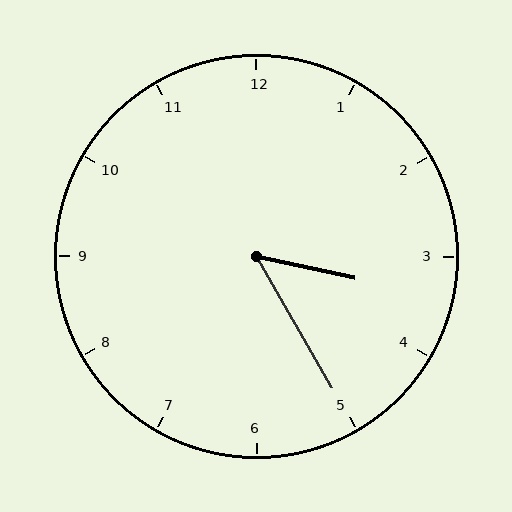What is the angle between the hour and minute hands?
Approximately 48 degrees.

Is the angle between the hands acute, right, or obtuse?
It is acute.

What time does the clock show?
3:25.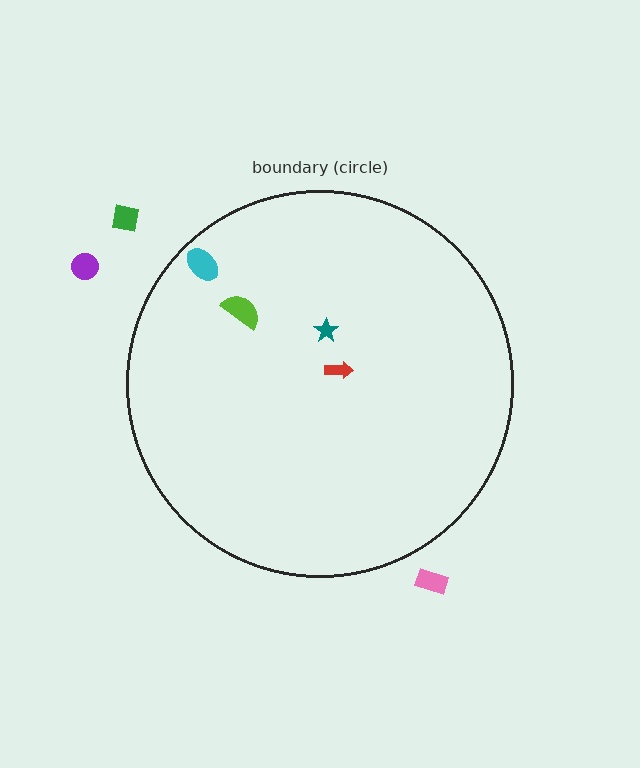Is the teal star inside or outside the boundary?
Inside.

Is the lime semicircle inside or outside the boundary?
Inside.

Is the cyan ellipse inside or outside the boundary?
Inside.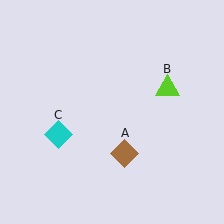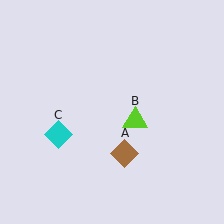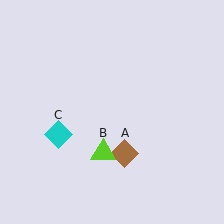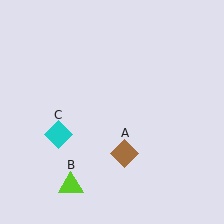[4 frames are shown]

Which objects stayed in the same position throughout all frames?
Brown diamond (object A) and cyan diamond (object C) remained stationary.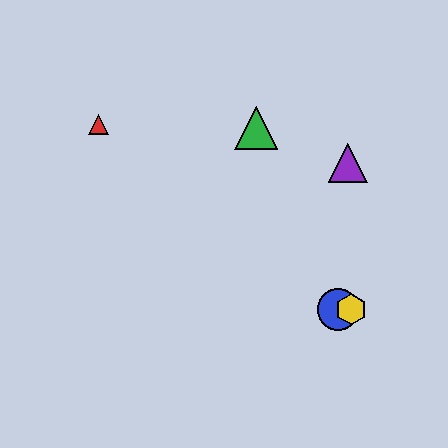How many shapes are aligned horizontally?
2 shapes (the blue circle, the yellow hexagon) are aligned horizontally.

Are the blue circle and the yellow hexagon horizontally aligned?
Yes, both are at y≈309.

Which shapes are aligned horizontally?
The blue circle, the yellow hexagon are aligned horizontally.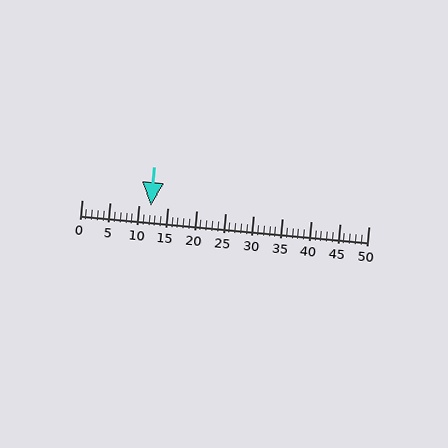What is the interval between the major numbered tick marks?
The major tick marks are spaced 5 units apart.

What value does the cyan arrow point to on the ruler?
The cyan arrow points to approximately 12.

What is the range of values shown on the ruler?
The ruler shows values from 0 to 50.